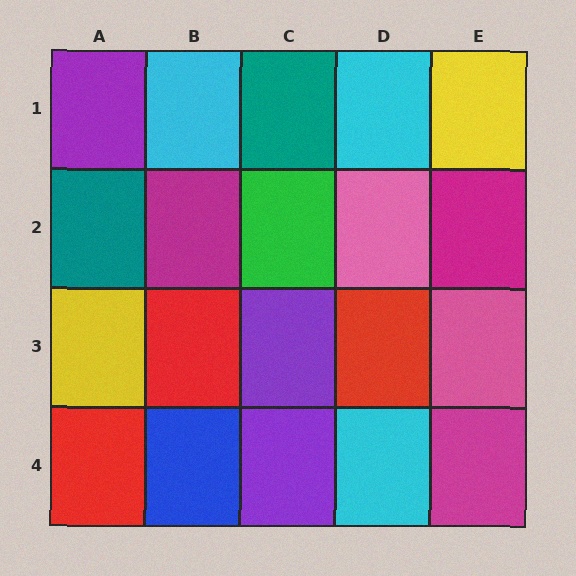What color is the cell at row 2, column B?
Magenta.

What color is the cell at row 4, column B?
Blue.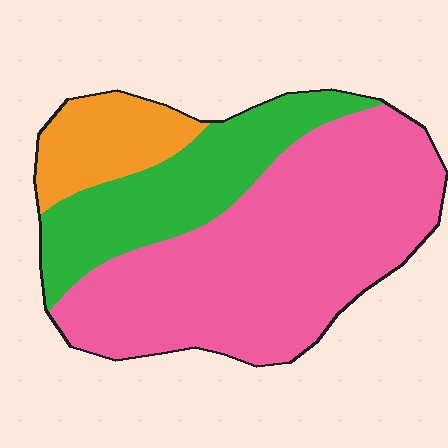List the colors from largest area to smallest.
From largest to smallest: pink, green, orange.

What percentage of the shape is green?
Green takes up about one quarter (1/4) of the shape.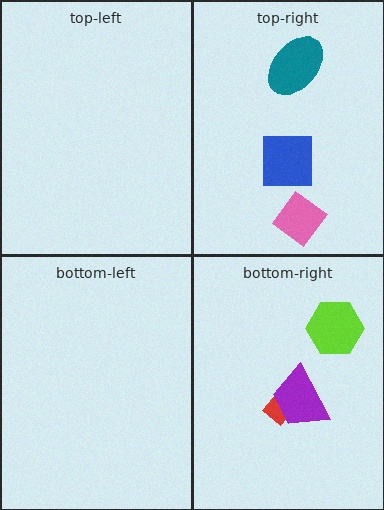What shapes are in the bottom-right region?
The lime hexagon, the red rectangle, the purple trapezoid.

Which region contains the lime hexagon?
The bottom-right region.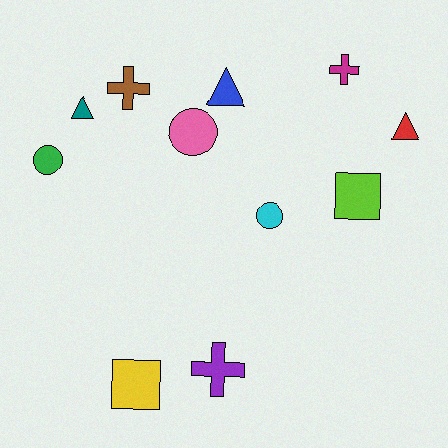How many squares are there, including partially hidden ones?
There are 2 squares.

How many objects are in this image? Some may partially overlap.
There are 11 objects.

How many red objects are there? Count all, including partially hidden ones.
There is 1 red object.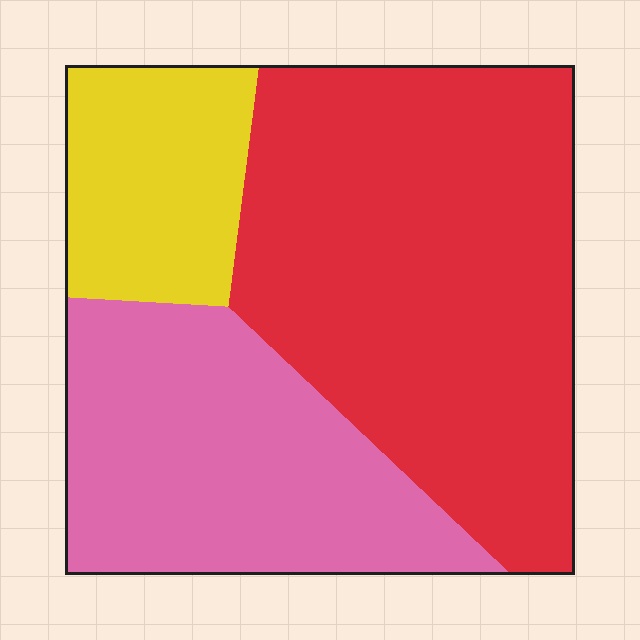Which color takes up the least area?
Yellow, at roughly 15%.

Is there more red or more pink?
Red.